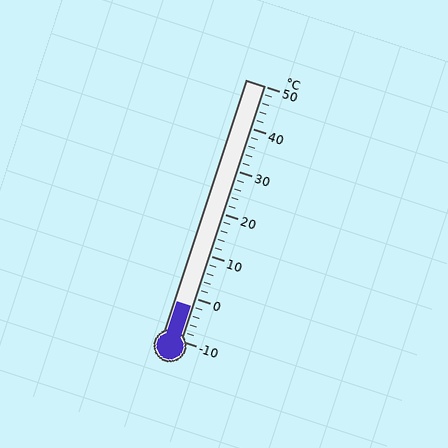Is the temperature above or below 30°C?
The temperature is below 30°C.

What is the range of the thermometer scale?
The thermometer scale ranges from -10°C to 50°C.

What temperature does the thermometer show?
The thermometer shows approximately -2°C.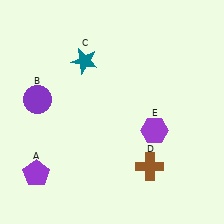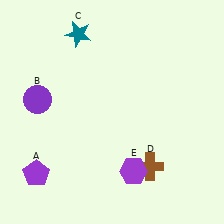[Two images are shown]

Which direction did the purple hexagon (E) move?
The purple hexagon (E) moved down.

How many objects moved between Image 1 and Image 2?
2 objects moved between the two images.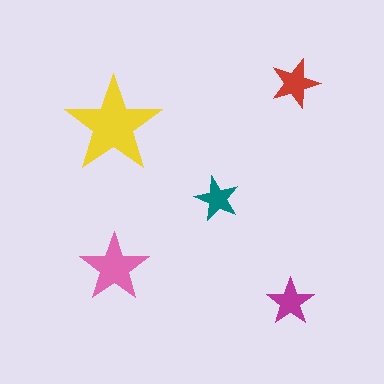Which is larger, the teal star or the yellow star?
The yellow one.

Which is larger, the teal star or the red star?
The red one.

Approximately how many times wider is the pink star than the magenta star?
About 1.5 times wider.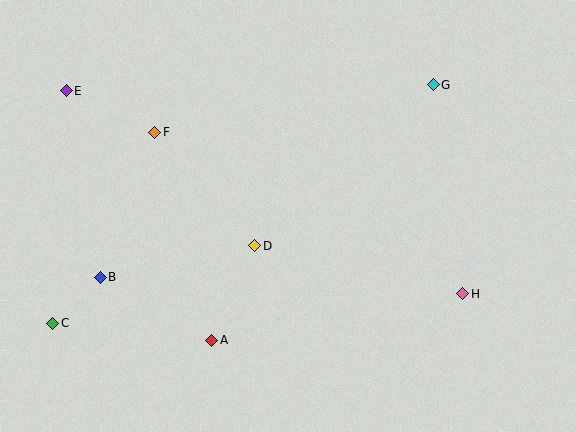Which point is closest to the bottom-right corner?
Point H is closest to the bottom-right corner.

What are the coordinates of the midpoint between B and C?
The midpoint between B and C is at (77, 300).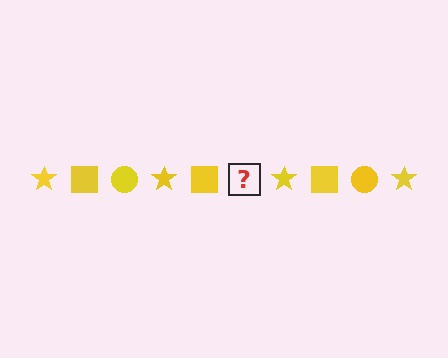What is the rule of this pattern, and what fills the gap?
The rule is that the pattern cycles through star, square, circle shapes in yellow. The gap should be filled with a yellow circle.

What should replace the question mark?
The question mark should be replaced with a yellow circle.